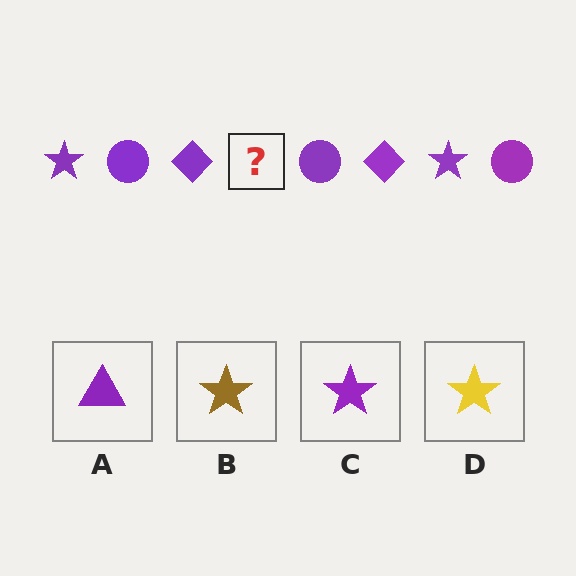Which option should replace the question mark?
Option C.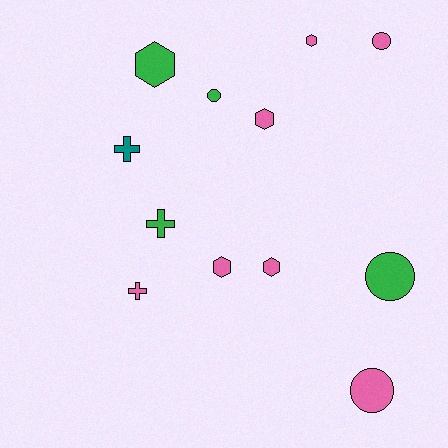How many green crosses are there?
There is 1 green cross.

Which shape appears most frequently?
Hexagon, with 5 objects.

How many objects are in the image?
There are 12 objects.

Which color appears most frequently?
Pink, with 7 objects.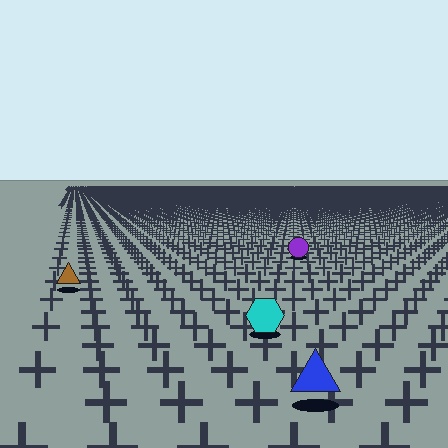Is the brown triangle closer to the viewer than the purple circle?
Yes. The brown triangle is closer — you can tell from the texture gradient: the ground texture is coarser near it.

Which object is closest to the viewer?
The blue triangle is closest. The texture marks near it are larger and more spread out.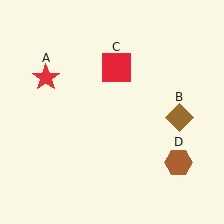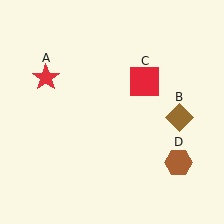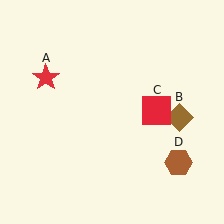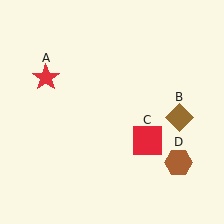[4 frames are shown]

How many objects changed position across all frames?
1 object changed position: red square (object C).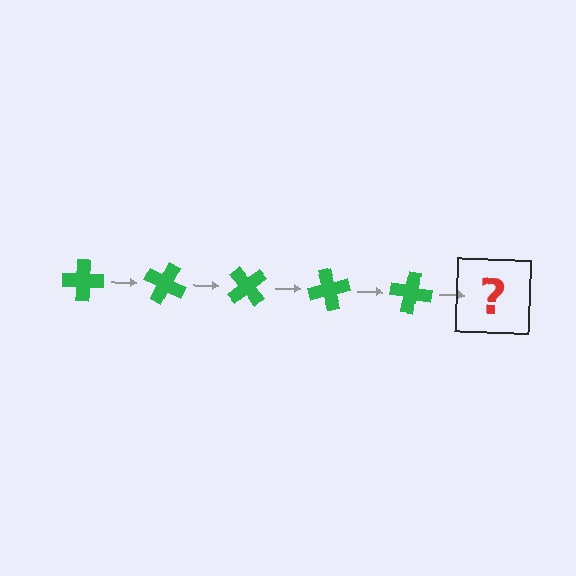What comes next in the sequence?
The next element should be a green cross rotated 125 degrees.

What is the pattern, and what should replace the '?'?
The pattern is that the cross rotates 25 degrees each step. The '?' should be a green cross rotated 125 degrees.